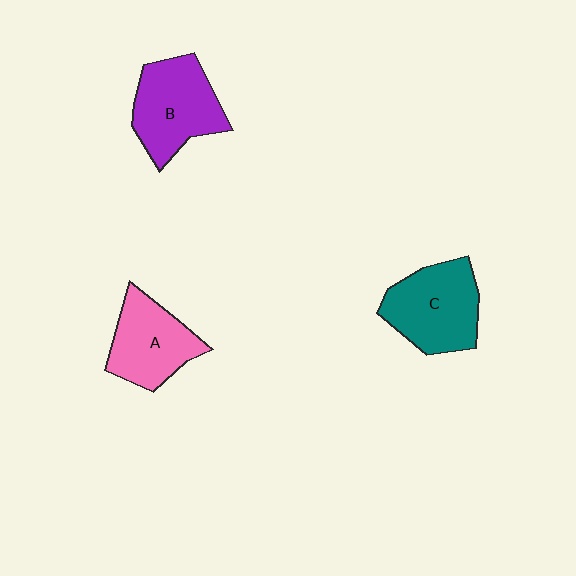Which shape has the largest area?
Shape C (teal).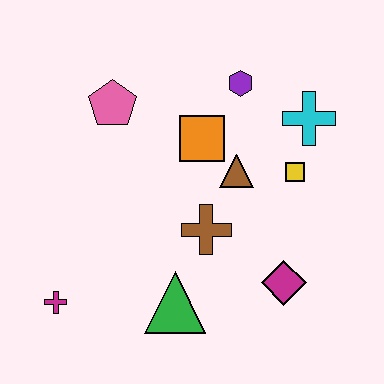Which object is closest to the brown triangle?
The orange square is closest to the brown triangle.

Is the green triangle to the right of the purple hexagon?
No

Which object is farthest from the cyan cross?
The magenta cross is farthest from the cyan cross.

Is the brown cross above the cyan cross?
No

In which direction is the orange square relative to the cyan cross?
The orange square is to the left of the cyan cross.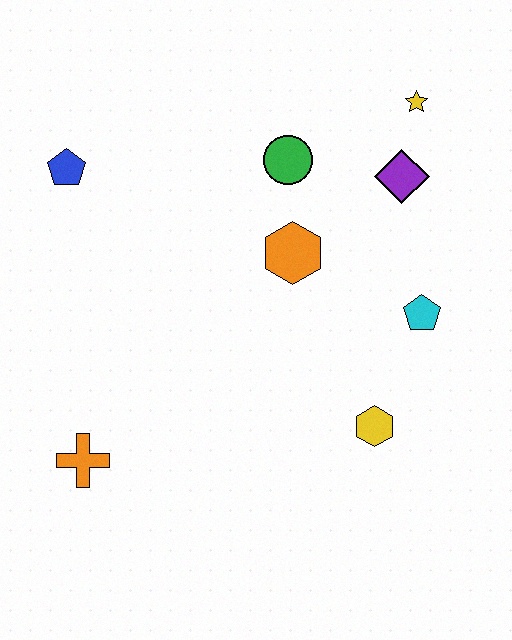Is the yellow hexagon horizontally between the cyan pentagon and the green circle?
Yes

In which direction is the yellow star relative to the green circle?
The yellow star is to the right of the green circle.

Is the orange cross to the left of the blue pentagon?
No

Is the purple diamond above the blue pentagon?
No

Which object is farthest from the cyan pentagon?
The blue pentagon is farthest from the cyan pentagon.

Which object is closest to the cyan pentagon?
The yellow hexagon is closest to the cyan pentagon.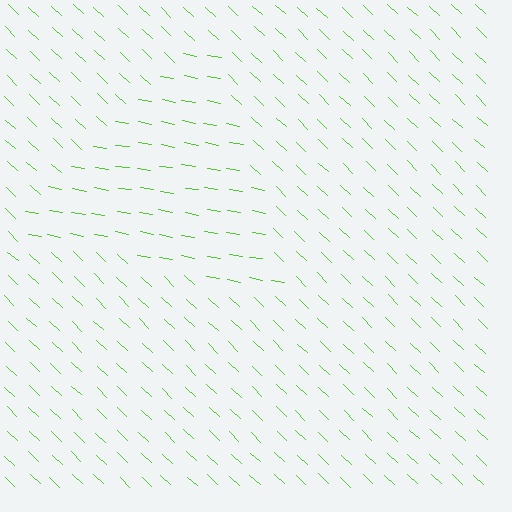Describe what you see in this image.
The image is filled with small lime line segments. A triangle region in the image has lines oriented differently from the surrounding lines, creating a visible texture boundary.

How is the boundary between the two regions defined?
The boundary is defined purely by a change in line orientation (approximately 34 degrees difference). All lines are the same color and thickness.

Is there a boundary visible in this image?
Yes, there is a texture boundary formed by a change in line orientation.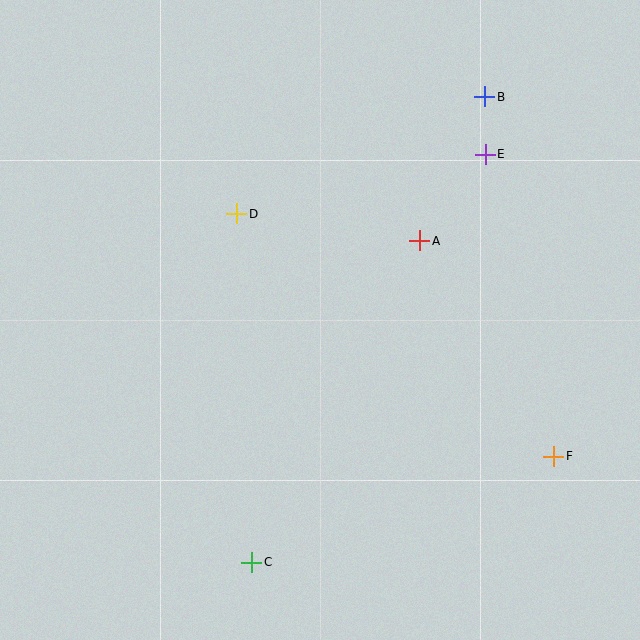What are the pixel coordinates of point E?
Point E is at (485, 154).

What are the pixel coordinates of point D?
Point D is at (237, 214).